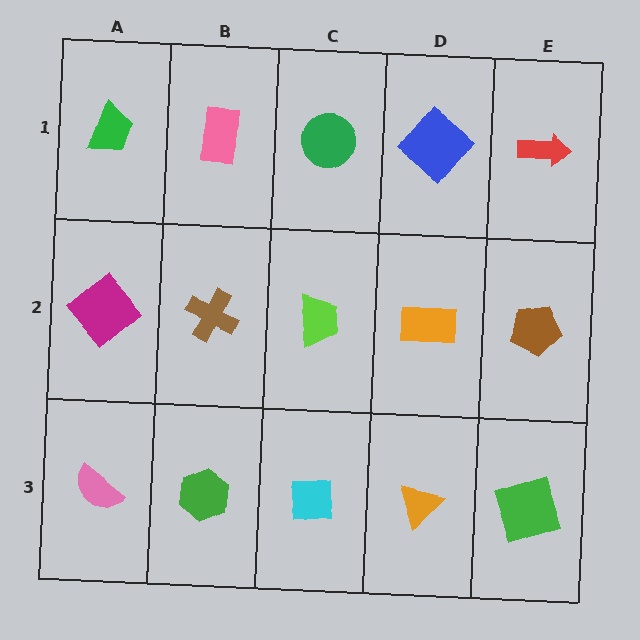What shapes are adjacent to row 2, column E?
A red arrow (row 1, column E), a green square (row 3, column E), an orange rectangle (row 2, column D).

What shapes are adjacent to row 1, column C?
A lime trapezoid (row 2, column C), a pink rectangle (row 1, column B), a blue diamond (row 1, column D).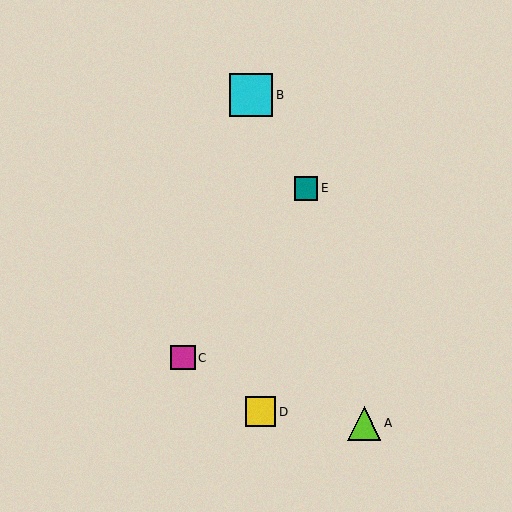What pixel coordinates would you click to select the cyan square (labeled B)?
Click at (251, 95) to select the cyan square B.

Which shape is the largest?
The cyan square (labeled B) is the largest.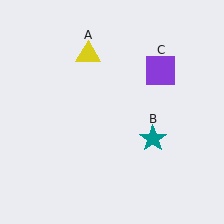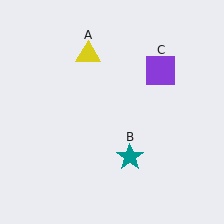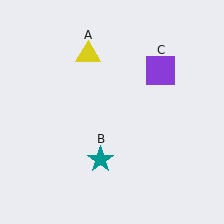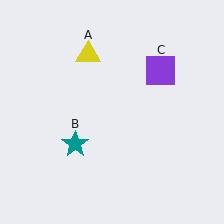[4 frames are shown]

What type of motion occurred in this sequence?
The teal star (object B) rotated clockwise around the center of the scene.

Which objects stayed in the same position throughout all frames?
Yellow triangle (object A) and purple square (object C) remained stationary.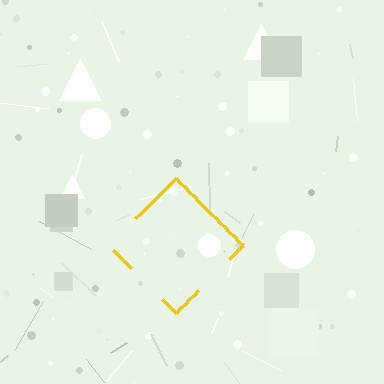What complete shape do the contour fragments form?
The contour fragments form a diamond.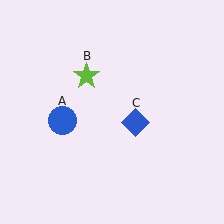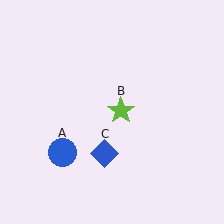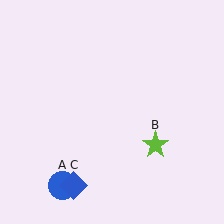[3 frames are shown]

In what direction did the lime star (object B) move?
The lime star (object B) moved down and to the right.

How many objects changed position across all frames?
3 objects changed position: blue circle (object A), lime star (object B), blue diamond (object C).